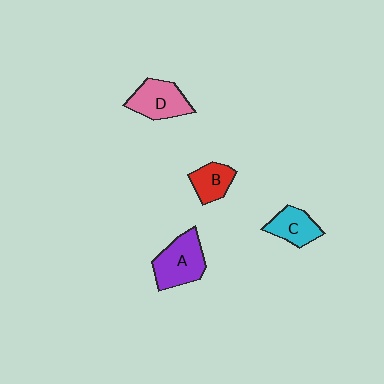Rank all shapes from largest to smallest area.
From largest to smallest: A (purple), D (pink), C (cyan), B (red).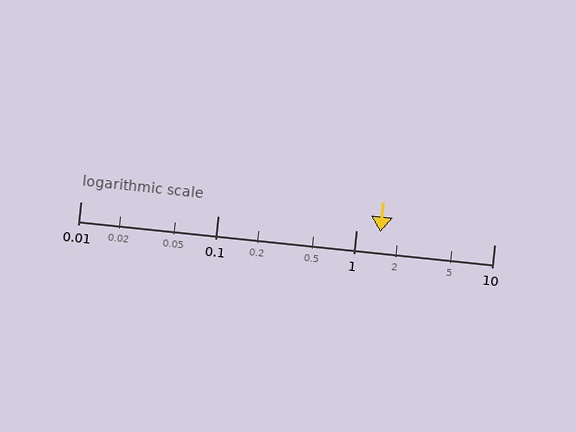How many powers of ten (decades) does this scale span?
The scale spans 3 decades, from 0.01 to 10.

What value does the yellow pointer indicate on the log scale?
The pointer indicates approximately 1.5.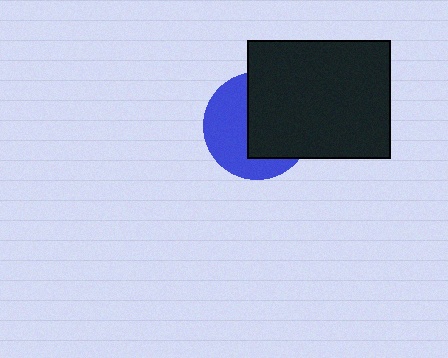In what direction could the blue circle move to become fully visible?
The blue circle could move left. That would shift it out from behind the black rectangle entirely.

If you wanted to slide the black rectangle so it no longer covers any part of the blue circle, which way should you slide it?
Slide it right — that is the most direct way to separate the two shapes.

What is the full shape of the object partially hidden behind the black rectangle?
The partially hidden object is a blue circle.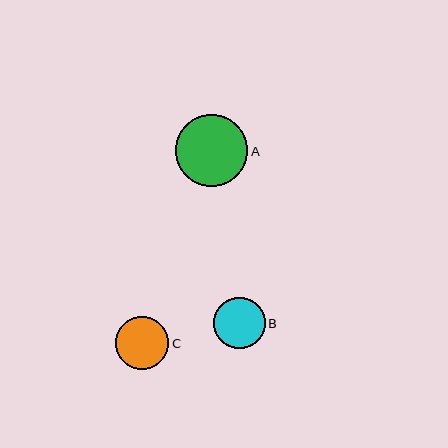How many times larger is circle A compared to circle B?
Circle A is approximately 1.4 times the size of circle B.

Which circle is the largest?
Circle A is the largest with a size of approximately 73 pixels.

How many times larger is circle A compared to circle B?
Circle A is approximately 1.4 times the size of circle B.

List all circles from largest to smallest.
From largest to smallest: A, C, B.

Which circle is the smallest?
Circle B is the smallest with a size of approximately 51 pixels.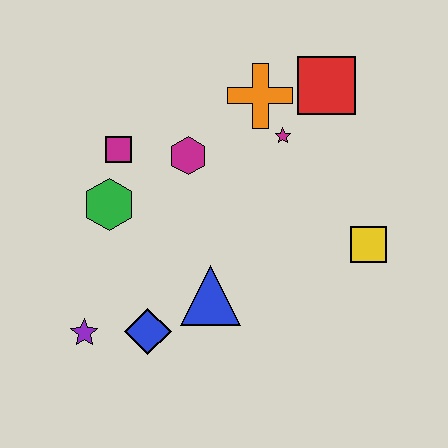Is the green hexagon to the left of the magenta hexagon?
Yes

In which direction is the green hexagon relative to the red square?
The green hexagon is to the left of the red square.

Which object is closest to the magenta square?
The green hexagon is closest to the magenta square.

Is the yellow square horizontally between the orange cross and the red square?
No